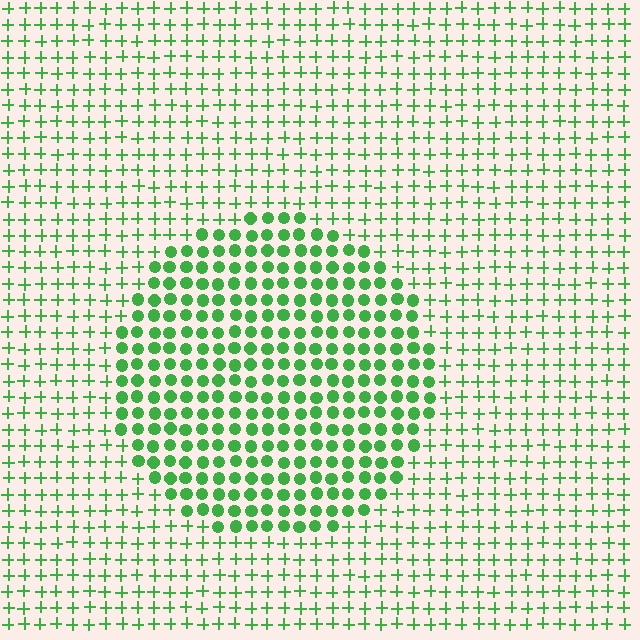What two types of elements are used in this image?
The image uses circles inside the circle region and plus signs outside it.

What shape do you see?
I see a circle.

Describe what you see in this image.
The image is filled with small green elements arranged in a uniform grid. A circle-shaped region contains circles, while the surrounding area contains plus signs. The boundary is defined purely by the change in element shape.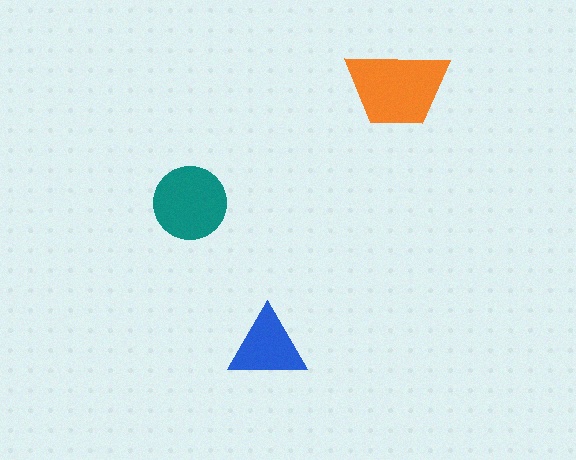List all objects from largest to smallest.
The orange trapezoid, the teal circle, the blue triangle.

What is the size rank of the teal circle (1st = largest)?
2nd.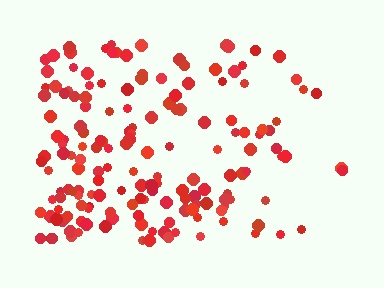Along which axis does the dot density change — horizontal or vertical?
Horizontal.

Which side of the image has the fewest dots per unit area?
The right.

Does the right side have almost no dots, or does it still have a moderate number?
Still a moderate number, just noticeably fewer than the left.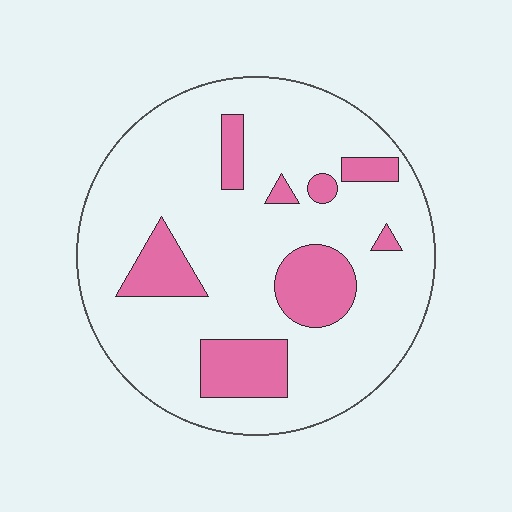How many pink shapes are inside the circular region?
8.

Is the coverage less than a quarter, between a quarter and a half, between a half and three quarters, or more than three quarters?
Less than a quarter.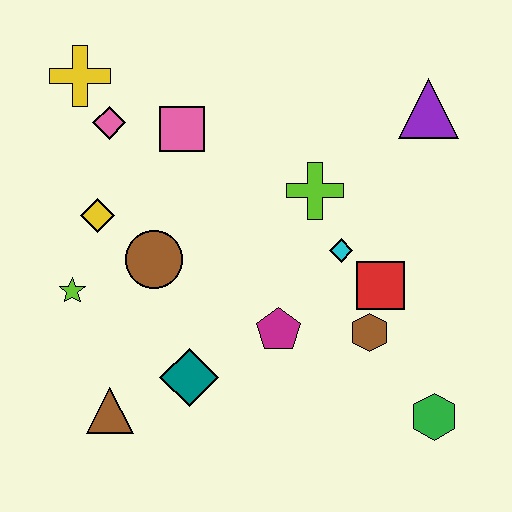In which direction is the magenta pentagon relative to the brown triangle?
The magenta pentagon is to the right of the brown triangle.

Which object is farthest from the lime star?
The purple triangle is farthest from the lime star.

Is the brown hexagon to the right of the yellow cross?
Yes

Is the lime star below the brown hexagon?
No